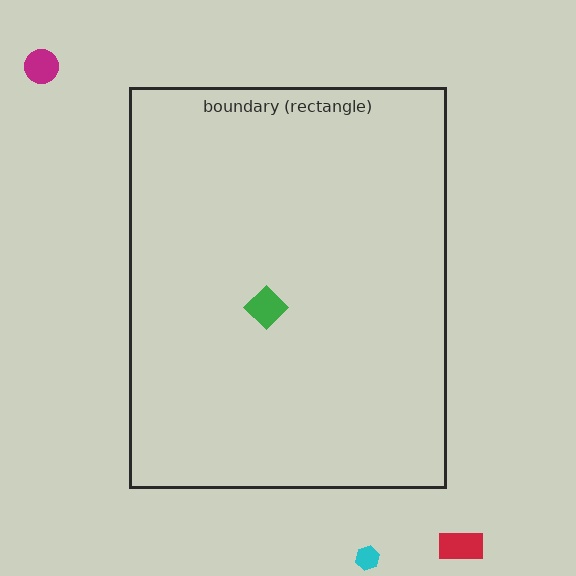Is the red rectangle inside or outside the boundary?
Outside.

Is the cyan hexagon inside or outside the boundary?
Outside.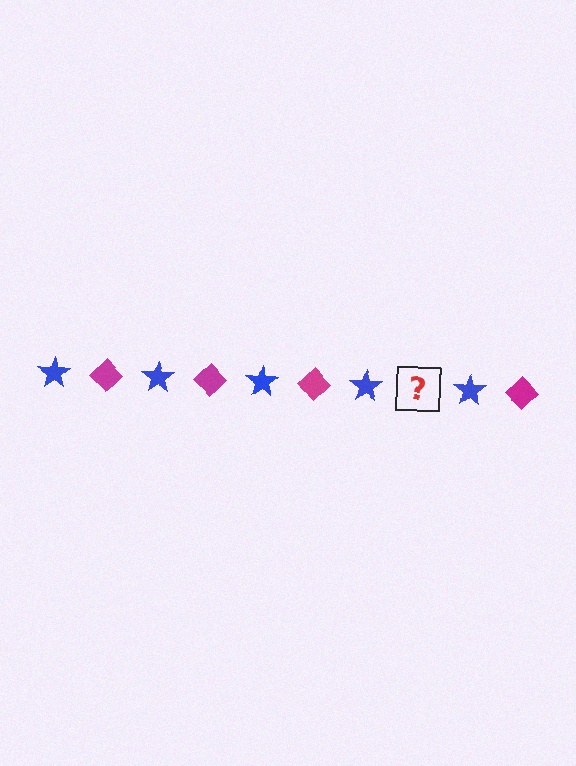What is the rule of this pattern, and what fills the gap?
The rule is that the pattern alternates between blue star and magenta diamond. The gap should be filled with a magenta diamond.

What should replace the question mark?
The question mark should be replaced with a magenta diamond.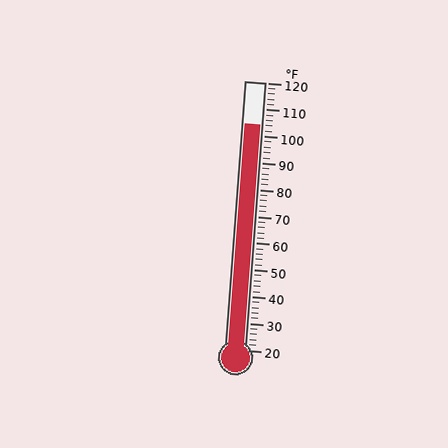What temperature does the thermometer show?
The thermometer shows approximately 104°F.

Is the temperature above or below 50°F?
The temperature is above 50°F.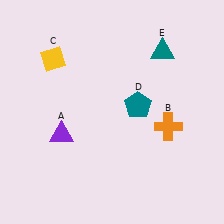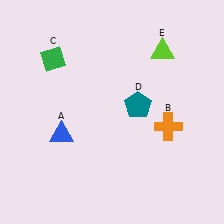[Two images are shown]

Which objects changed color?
A changed from purple to blue. C changed from yellow to green. E changed from teal to lime.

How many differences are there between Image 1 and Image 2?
There are 3 differences between the two images.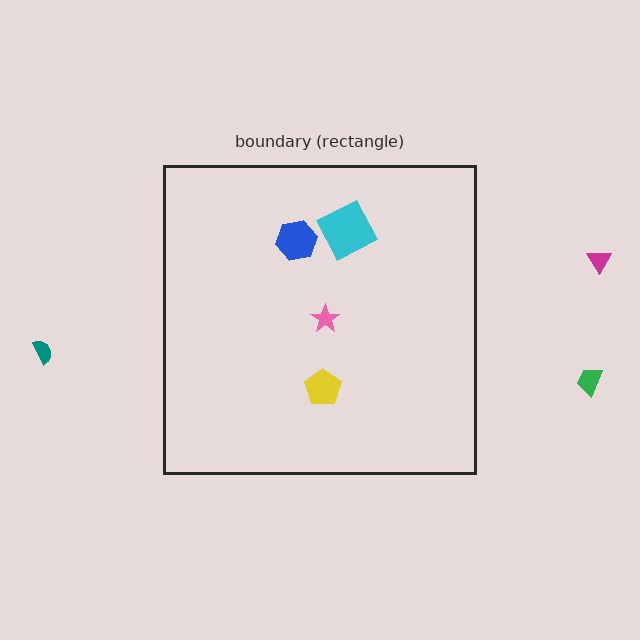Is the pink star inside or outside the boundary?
Inside.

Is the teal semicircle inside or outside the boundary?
Outside.